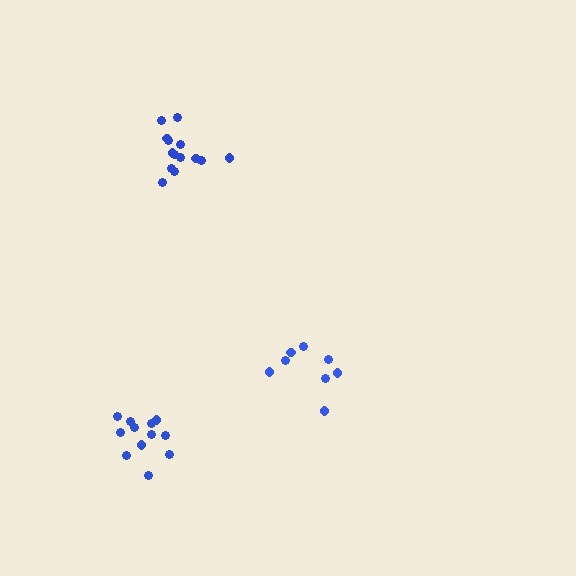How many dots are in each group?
Group 1: 8 dots, Group 2: 12 dots, Group 3: 14 dots (34 total).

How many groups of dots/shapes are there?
There are 3 groups.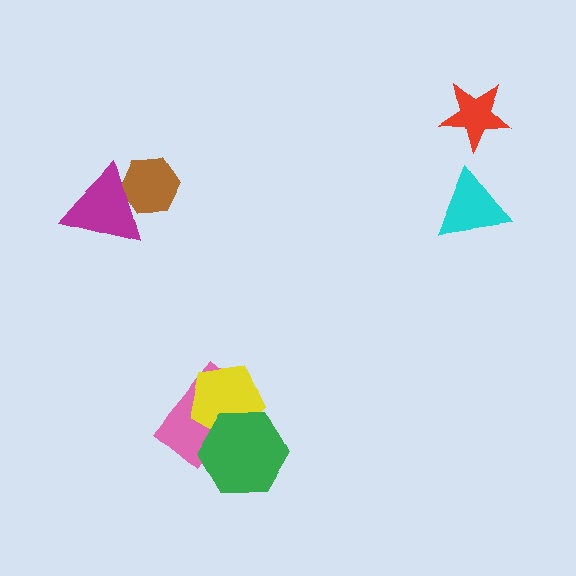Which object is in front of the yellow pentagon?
The green hexagon is in front of the yellow pentagon.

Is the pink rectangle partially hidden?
Yes, it is partially covered by another shape.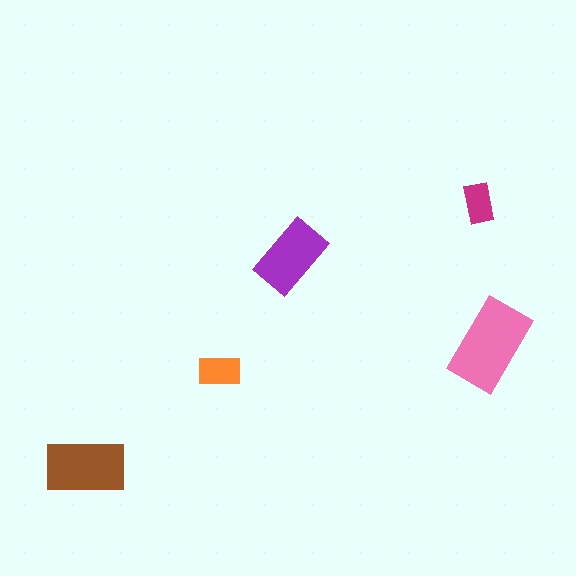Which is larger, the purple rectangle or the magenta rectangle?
The purple one.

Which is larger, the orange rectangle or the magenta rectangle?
The orange one.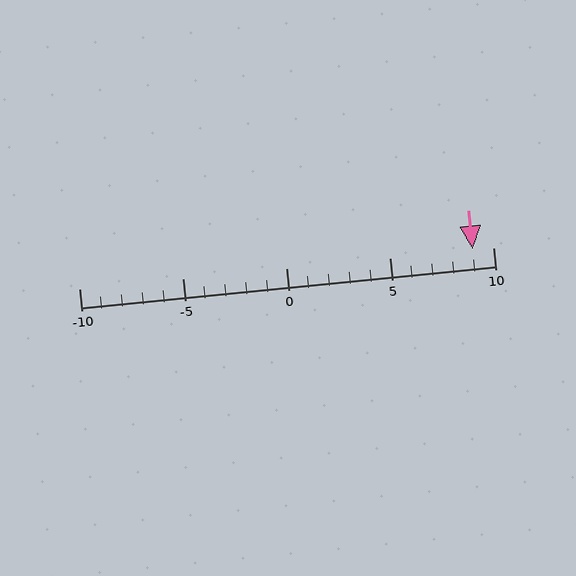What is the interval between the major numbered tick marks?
The major tick marks are spaced 5 units apart.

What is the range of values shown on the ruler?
The ruler shows values from -10 to 10.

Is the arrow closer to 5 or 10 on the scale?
The arrow is closer to 10.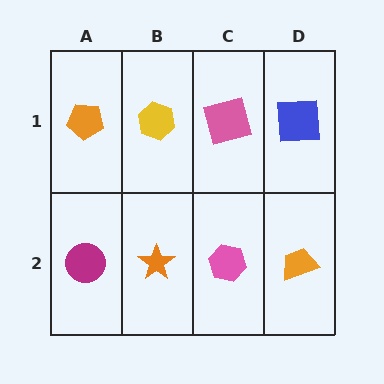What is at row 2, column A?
A magenta circle.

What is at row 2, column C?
A pink hexagon.